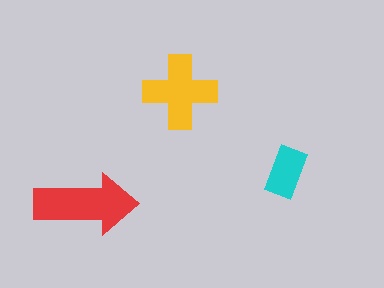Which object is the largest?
The red arrow.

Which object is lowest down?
The red arrow is bottommost.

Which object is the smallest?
The cyan rectangle.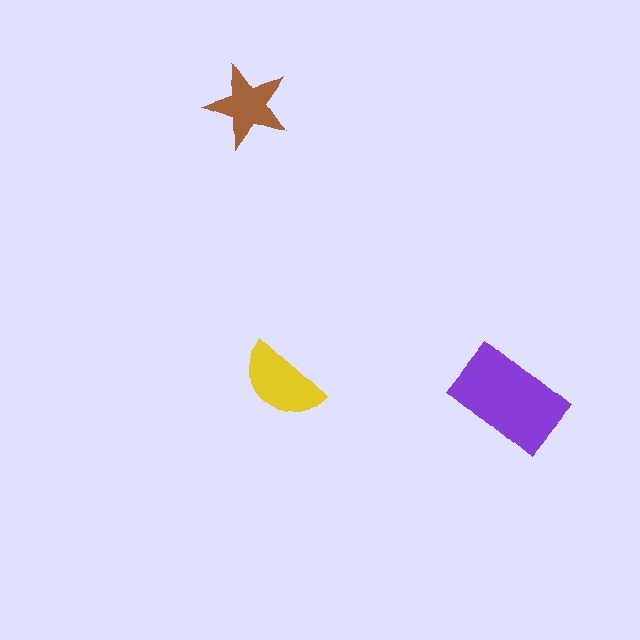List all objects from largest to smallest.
The purple rectangle, the yellow semicircle, the brown star.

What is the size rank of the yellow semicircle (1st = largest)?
2nd.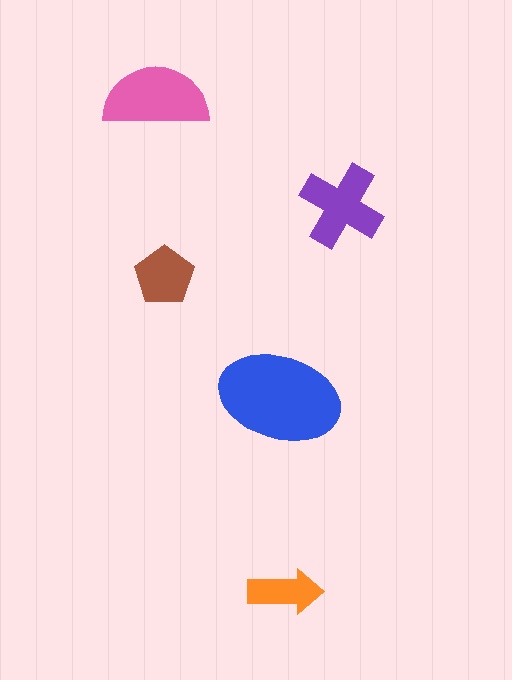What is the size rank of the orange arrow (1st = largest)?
5th.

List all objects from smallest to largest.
The orange arrow, the brown pentagon, the purple cross, the pink semicircle, the blue ellipse.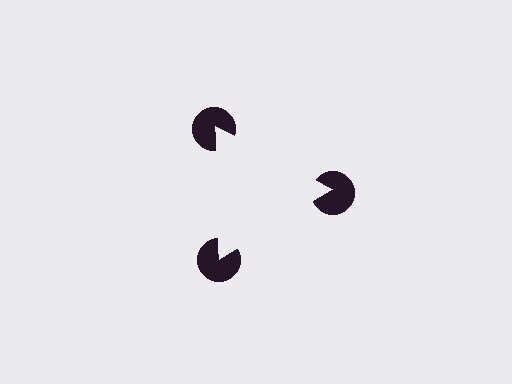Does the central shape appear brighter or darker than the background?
It typically appears slightly brighter than the background, even though no actual brightness change is drawn.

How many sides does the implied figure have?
3 sides.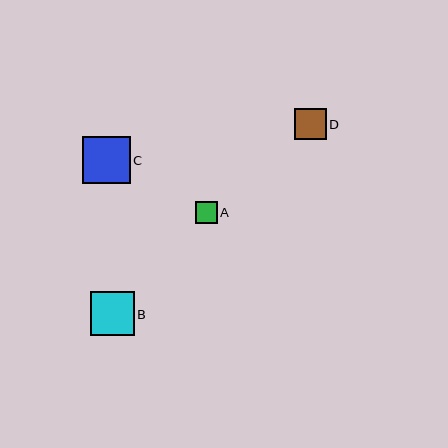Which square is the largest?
Square C is the largest with a size of approximately 47 pixels.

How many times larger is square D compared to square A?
Square D is approximately 1.4 times the size of square A.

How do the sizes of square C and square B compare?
Square C and square B are approximately the same size.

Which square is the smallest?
Square A is the smallest with a size of approximately 22 pixels.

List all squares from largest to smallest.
From largest to smallest: C, B, D, A.